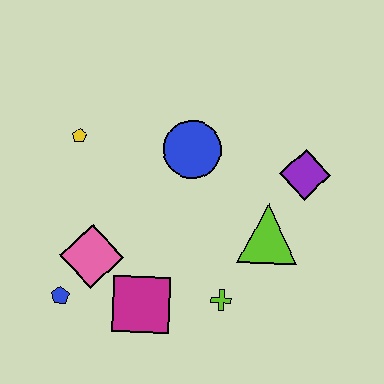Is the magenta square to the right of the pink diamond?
Yes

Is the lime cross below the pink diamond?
Yes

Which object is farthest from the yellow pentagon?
The purple diamond is farthest from the yellow pentagon.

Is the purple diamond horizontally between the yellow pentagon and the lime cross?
No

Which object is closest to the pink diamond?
The blue pentagon is closest to the pink diamond.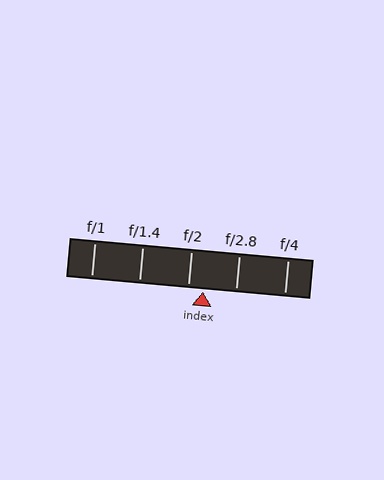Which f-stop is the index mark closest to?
The index mark is closest to f/2.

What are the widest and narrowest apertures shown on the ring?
The widest aperture shown is f/1 and the narrowest is f/4.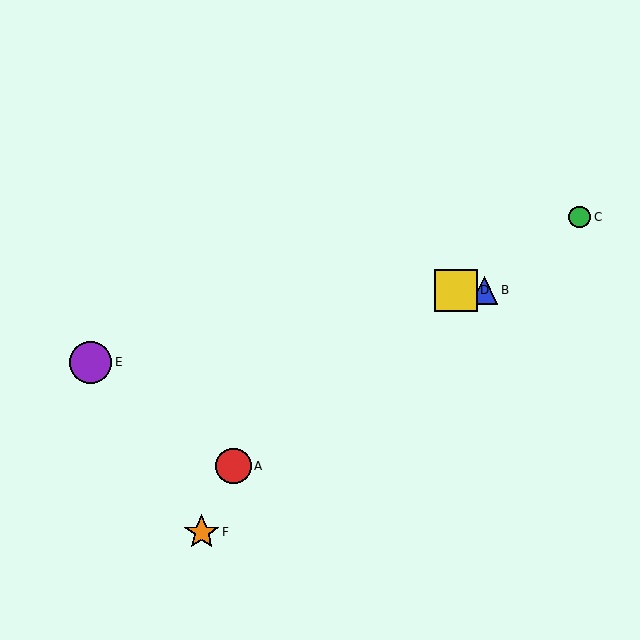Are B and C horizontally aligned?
No, B is at y≈290 and C is at y≈217.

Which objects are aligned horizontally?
Objects B, D are aligned horizontally.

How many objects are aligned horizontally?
2 objects (B, D) are aligned horizontally.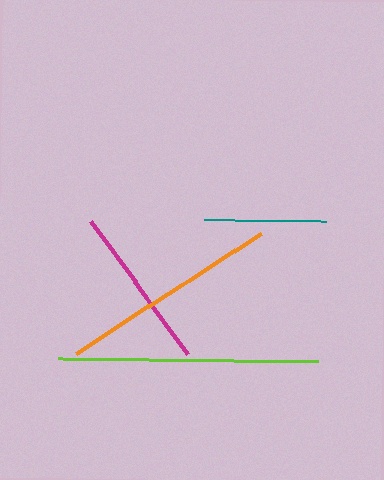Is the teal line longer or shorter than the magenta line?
The magenta line is longer than the teal line.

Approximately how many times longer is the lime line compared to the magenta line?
The lime line is approximately 1.6 times the length of the magenta line.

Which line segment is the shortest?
The teal line is the shortest at approximately 122 pixels.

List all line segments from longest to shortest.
From longest to shortest: lime, orange, magenta, teal.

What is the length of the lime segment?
The lime segment is approximately 260 pixels long.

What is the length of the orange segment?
The orange segment is approximately 220 pixels long.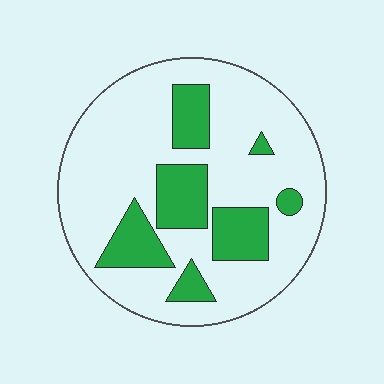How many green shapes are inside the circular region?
7.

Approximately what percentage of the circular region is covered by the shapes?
Approximately 25%.